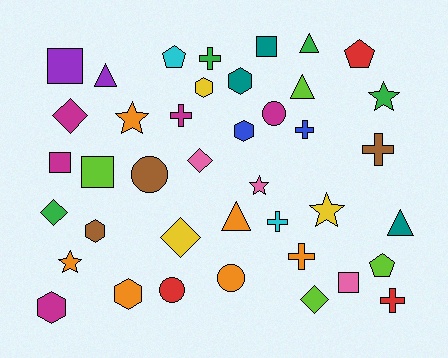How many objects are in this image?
There are 40 objects.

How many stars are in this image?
There are 5 stars.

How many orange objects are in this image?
There are 6 orange objects.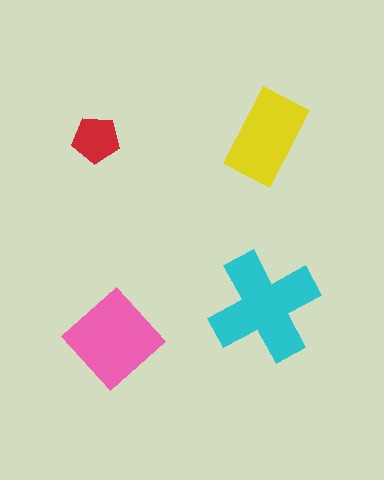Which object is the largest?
The cyan cross.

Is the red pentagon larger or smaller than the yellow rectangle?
Smaller.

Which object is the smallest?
The red pentagon.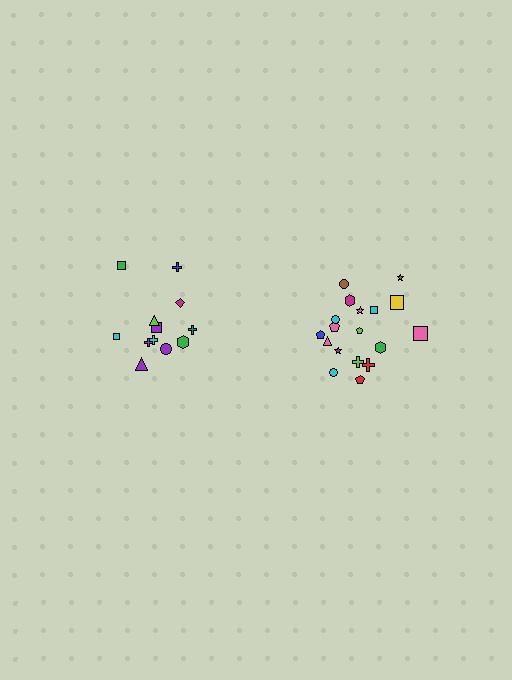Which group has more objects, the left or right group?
The right group.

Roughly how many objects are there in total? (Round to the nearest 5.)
Roughly 30 objects in total.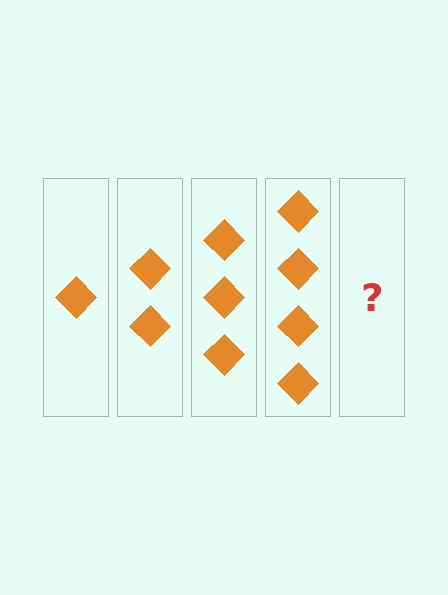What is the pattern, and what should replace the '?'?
The pattern is that each step adds one more diamond. The '?' should be 5 diamonds.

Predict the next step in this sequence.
The next step is 5 diamonds.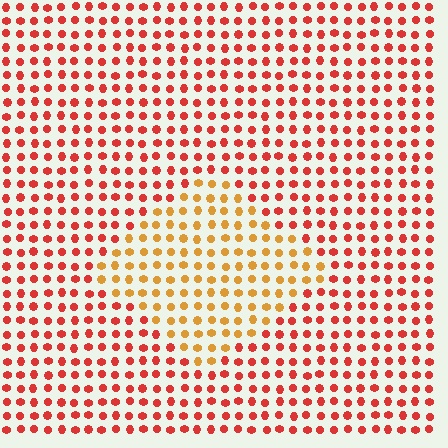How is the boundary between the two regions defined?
The boundary is defined purely by a slight shift in hue (about 37 degrees). Spacing, size, and orientation are identical on both sides.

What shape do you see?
I see a diamond.